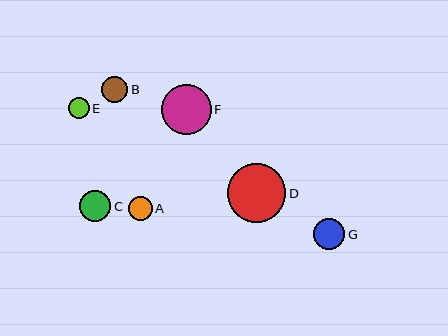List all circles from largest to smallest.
From largest to smallest: D, F, G, C, B, A, E.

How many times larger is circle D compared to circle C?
Circle D is approximately 1.9 times the size of circle C.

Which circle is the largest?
Circle D is the largest with a size of approximately 58 pixels.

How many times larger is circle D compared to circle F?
Circle D is approximately 1.2 times the size of circle F.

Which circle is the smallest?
Circle E is the smallest with a size of approximately 21 pixels.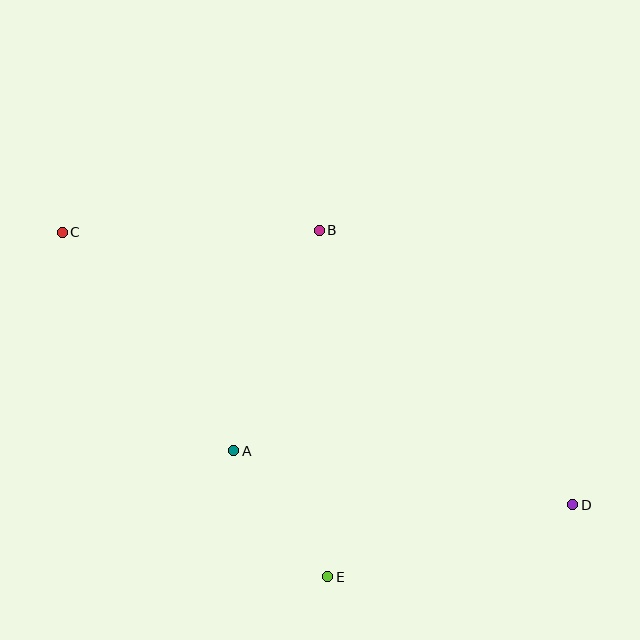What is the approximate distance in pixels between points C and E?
The distance between C and E is approximately 435 pixels.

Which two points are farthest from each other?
Points C and D are farthest from each other.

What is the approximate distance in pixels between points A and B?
The distance between A and B is approximately 237 pixels.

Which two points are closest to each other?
Points A and E are closest to each other.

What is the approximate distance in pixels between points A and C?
The distance between A and C is approximately 277 pixels.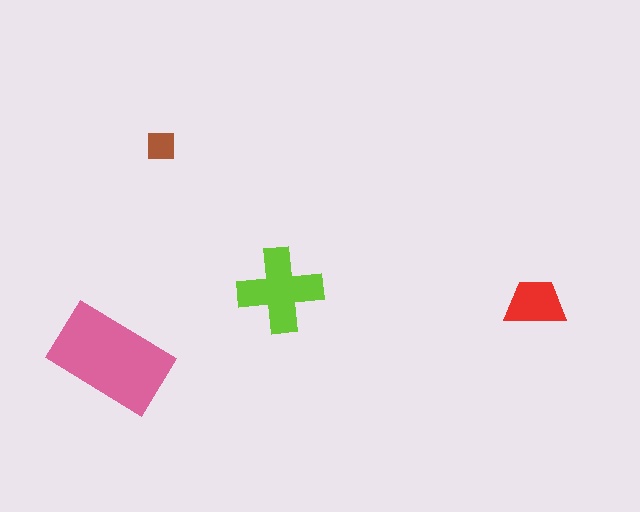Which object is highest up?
The brown square is topmost.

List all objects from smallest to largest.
The brown square, the red trapezoid, the lime cross, the pink rectangle.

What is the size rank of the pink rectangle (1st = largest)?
1st.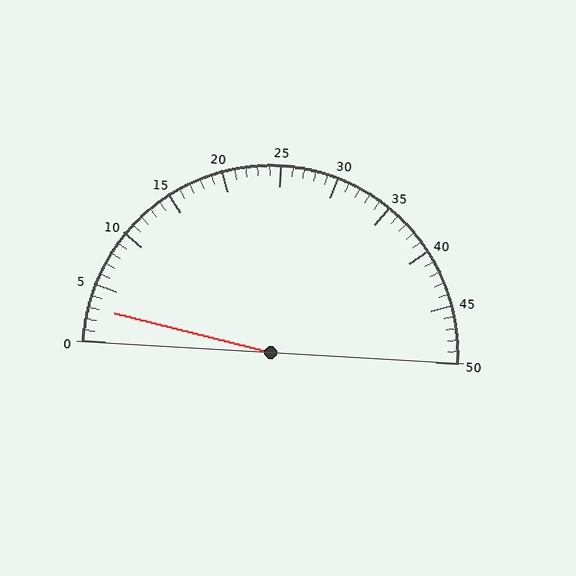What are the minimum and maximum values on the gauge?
The gauge ranges from 0 to 50.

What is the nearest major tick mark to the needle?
The nearest major tick mark is 5.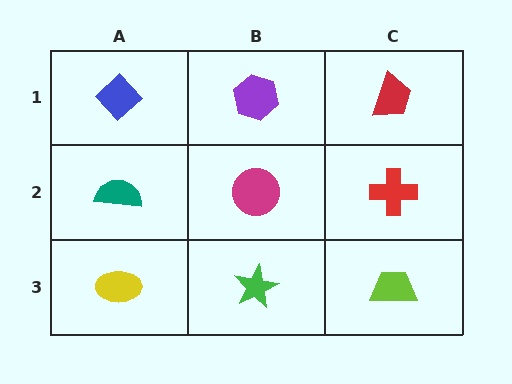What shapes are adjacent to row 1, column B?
A magenta circle (row 2, column B), a blue diamond (row 1, column A), a red trapezoid (row 1, column C).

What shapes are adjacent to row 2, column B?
A purple hexagon (row 1, column B), a green star (row 3, column B), a teal semicircle (row 2, column A), a red cross (row 2, column C).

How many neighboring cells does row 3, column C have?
2.